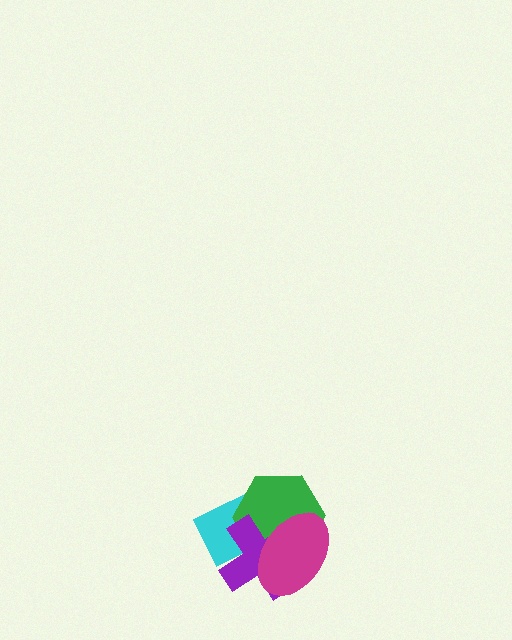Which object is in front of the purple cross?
The magenta ellipse is in front of the purple cross.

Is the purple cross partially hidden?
Yes, it is partially covered by another shape.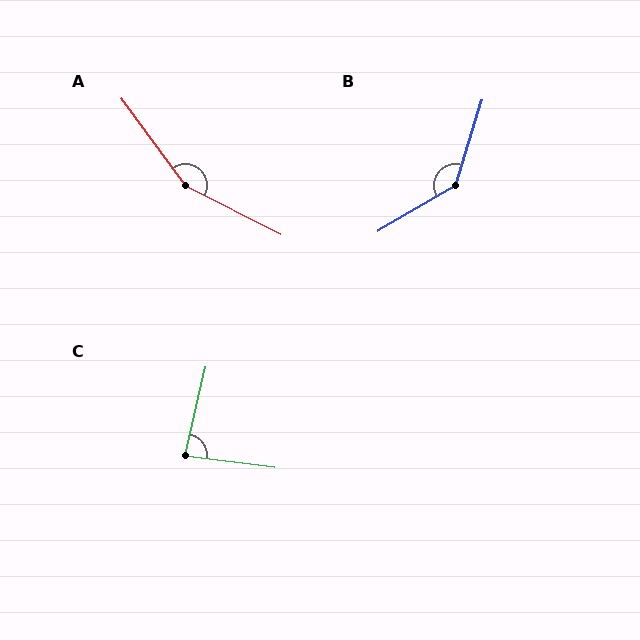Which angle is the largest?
A, at approximately 153 degrees.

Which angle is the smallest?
C, at approximately 85 degrees.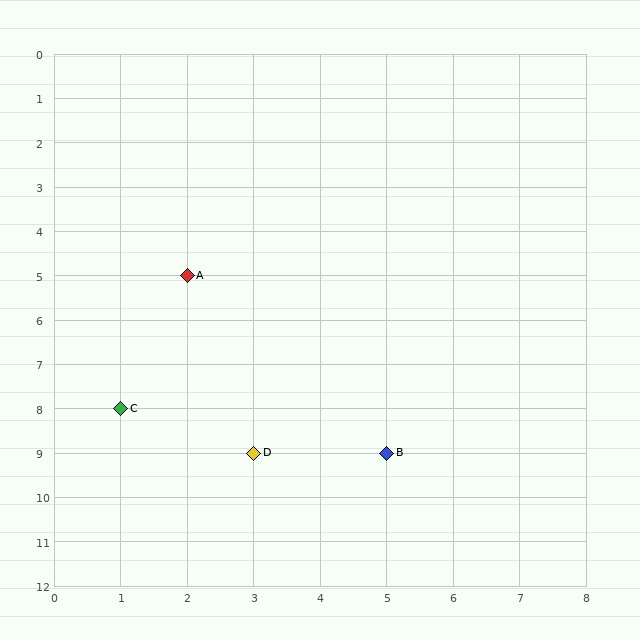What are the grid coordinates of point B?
Point B is at grid coordinates (5, 9).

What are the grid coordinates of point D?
Point D is at grid coordinates (3, 9).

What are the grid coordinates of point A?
Point A is at grid coordinates (2, 5).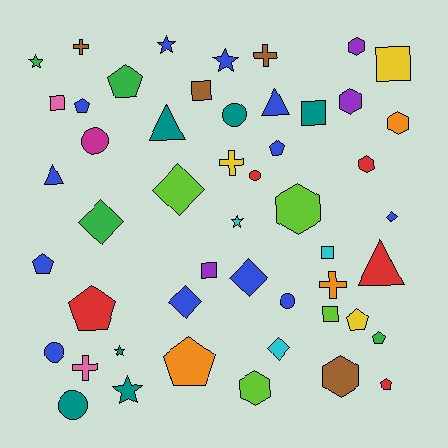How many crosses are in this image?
There are 5 crosses.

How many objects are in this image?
There are 50 objects.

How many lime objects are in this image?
There are 4 lime objects.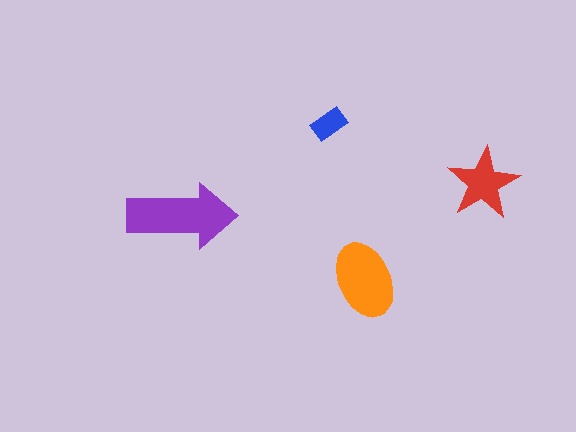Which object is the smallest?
The blue rectangle.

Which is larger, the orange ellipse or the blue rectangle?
The orange ellipse.